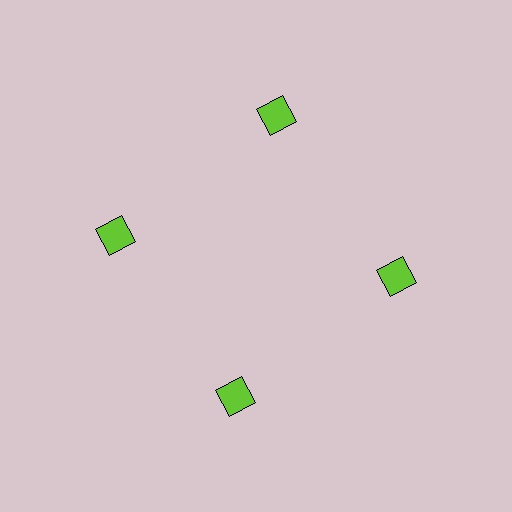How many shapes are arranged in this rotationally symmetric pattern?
There are 4 shapes, arranged in 4 groups of 1.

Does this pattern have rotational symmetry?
Yes, this pattern has 4-fold rotational symmetry. It looks the same after rotating 90 degrees around the center.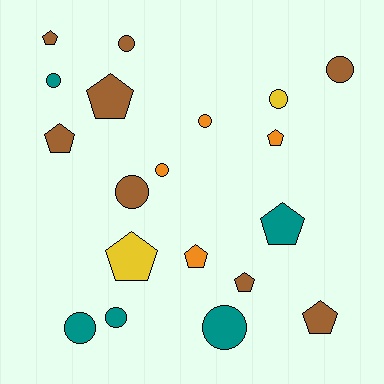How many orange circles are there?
There are 2 orange circles.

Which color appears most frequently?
Brown, with 8 objects.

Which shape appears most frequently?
Circle, with 10 objects.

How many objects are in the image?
There are 19 objects.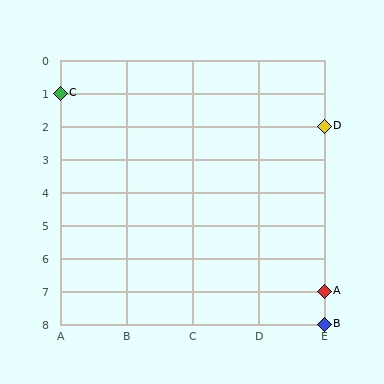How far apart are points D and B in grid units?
Points D and B are 6 rows apart.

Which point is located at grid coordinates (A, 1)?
Point C is at (A, 1).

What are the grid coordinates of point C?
Point C is at grid coordinates (A, 1).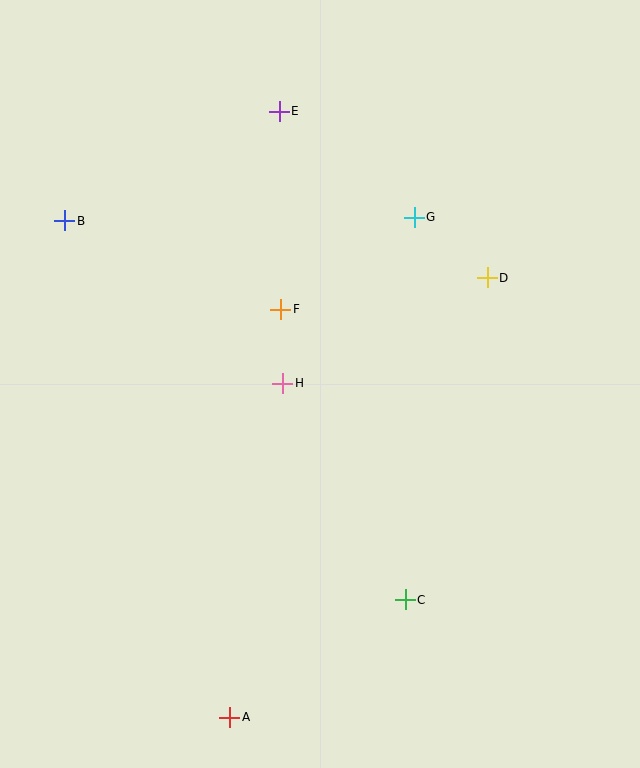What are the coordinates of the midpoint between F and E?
The midpoint between F and E is at (280, 210).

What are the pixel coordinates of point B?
Point B is at (65, 221).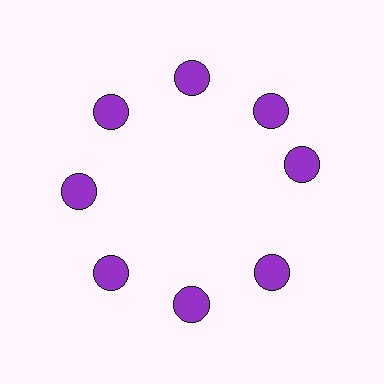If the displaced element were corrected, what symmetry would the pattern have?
It would have 8-fold rotational symmetry — the pattern would map onto itself every 45 degrees.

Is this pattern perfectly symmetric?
No. The 8 purple circles are arranged in a ring, but one element near the 3 o'clock position is rotated out of alignment along the ring, breaking the 8-fold rotational symmetry.